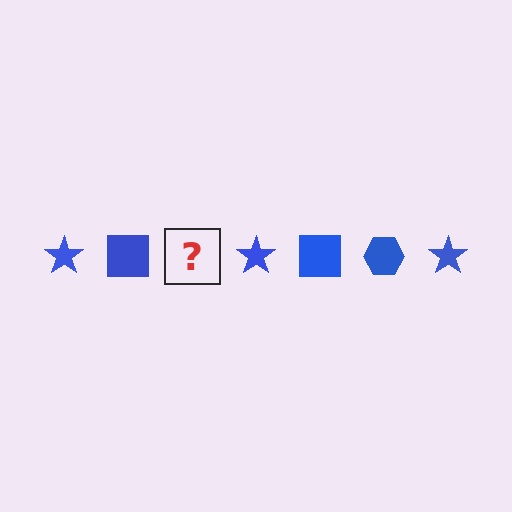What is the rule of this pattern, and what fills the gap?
The rule is that the pattern cycles through star, square, hexagon shapes in blue. The gap should be filled with a blue hexagon.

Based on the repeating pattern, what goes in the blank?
The blank should be a blue hexagon.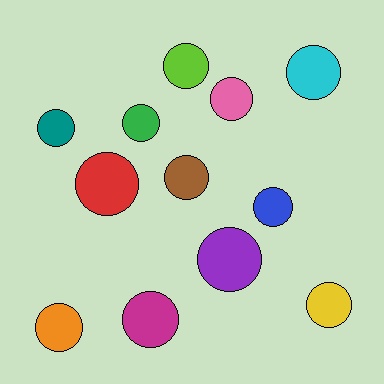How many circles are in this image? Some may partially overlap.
There are 12 circles.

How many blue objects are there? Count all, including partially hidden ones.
There is 1 blue object.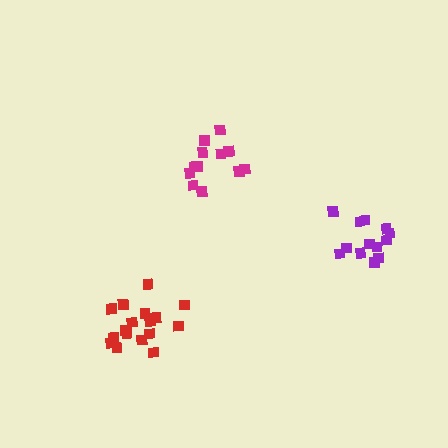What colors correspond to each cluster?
The clusters are colored: red, magenta, purple.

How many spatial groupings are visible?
There are 3 spatial groupings.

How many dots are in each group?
Group 1: 17 dots, Group 2: 12 dots, Group 3: 13 dots (42 total).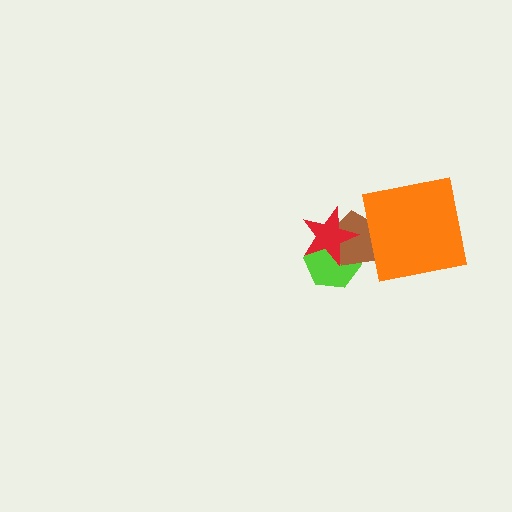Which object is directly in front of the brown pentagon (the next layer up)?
The red star is directly in front of the brown pentagon.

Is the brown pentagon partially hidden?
Yes, it is partially covered by another shape.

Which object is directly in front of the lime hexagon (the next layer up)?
The brown pentagon is directly in front of the lime hexagon.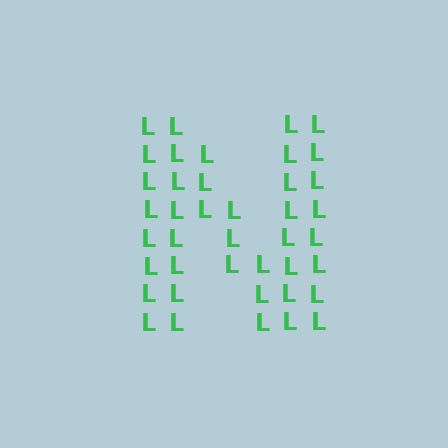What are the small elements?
The small elements are letter L's.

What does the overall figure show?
The overall figure shows the letter N.